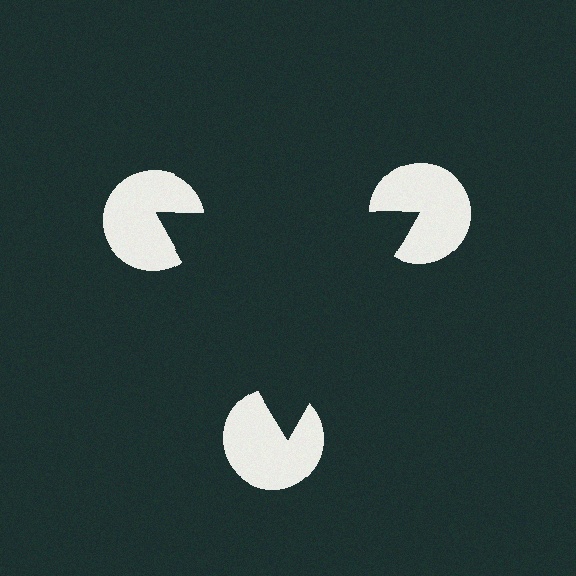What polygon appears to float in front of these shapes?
An illusory triangle — its edges are inferred from the aligned wedge cuts in the pac-man discs, not physically drawn.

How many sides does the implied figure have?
3 sides.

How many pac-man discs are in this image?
There are 3 — one at each vertex of the illusory triangle.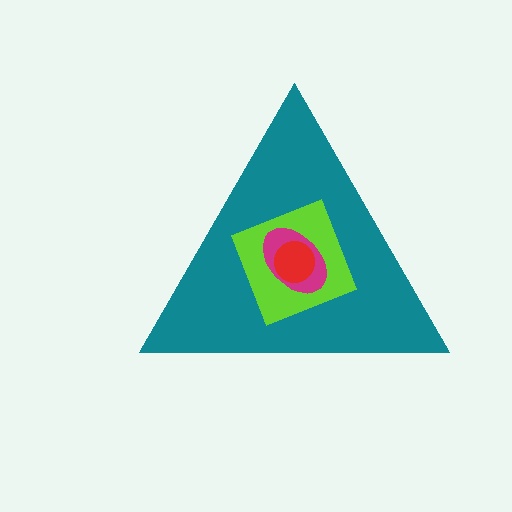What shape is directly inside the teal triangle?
The lime diamond.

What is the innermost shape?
The red circle.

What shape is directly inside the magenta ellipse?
The red circle.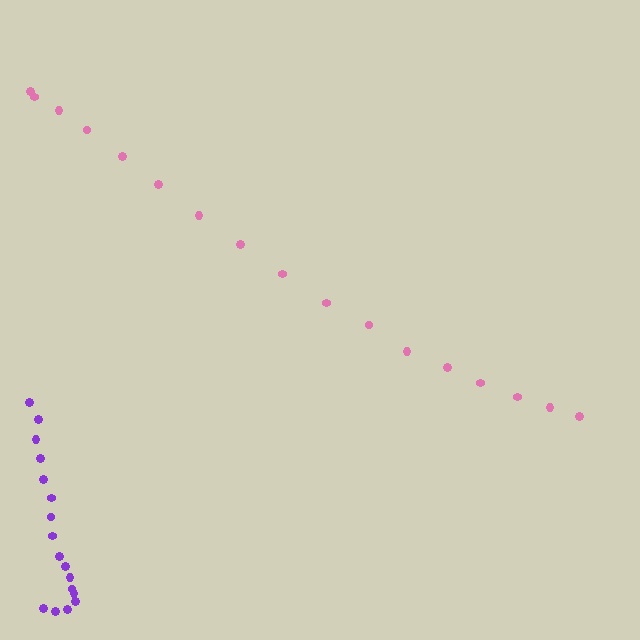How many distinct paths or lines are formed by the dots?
There are 2 distinct paths.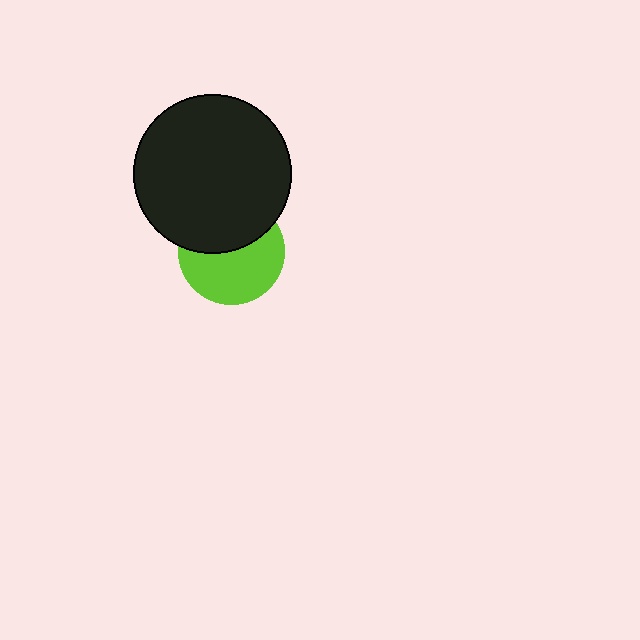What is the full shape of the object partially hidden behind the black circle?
The partially hidden object is a lime circle.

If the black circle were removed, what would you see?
You would see the complete lime circle.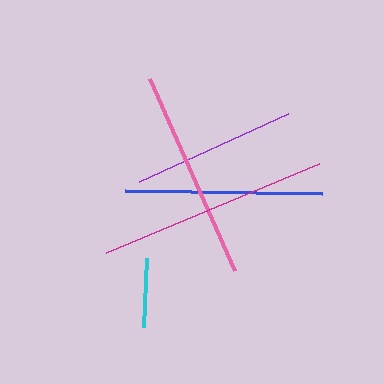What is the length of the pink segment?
The pink segment is approximately 210 pixels long.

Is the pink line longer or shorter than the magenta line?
The magenta line is longer than the pink line.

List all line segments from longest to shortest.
From longest to shortest: magenta, pink, blue, purple, cyan.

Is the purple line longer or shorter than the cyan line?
The purple line is longer than the cyan line.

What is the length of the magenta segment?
The magenta segment is approximately 231 pixels long.